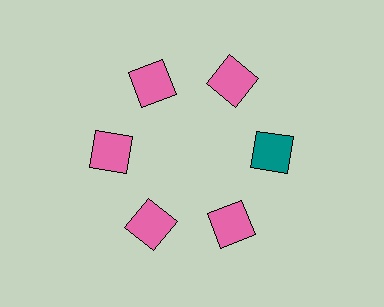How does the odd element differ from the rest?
It has a different color: teal instead of pink.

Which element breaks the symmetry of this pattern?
The teal square at roughly the 3 o'clock position breaks the symmetry. All other shapes are pink squares.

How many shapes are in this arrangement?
There are 6 shapes arranged in a ring pattern.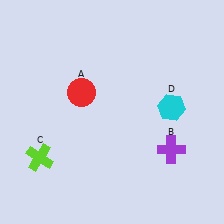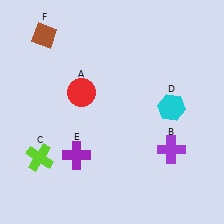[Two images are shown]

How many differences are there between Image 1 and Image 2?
There are 2 differences between the two images.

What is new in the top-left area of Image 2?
A brown diamond (F) was added in the top-left area of Image 2.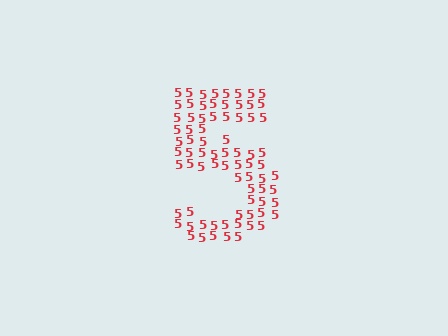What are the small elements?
The small elements are digit 5's.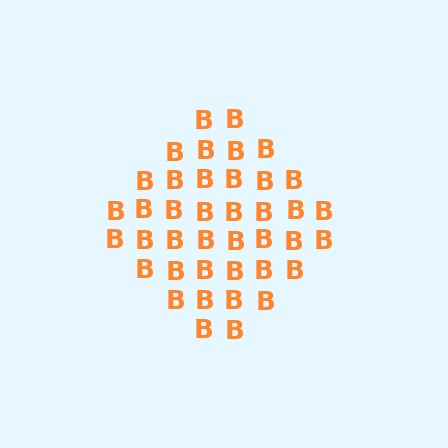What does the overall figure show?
The overall figure shows a diamond.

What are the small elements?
The small elements are letter B's.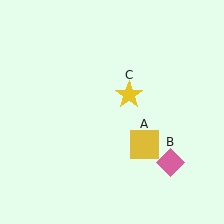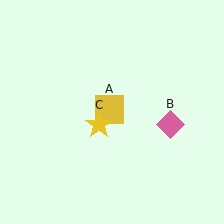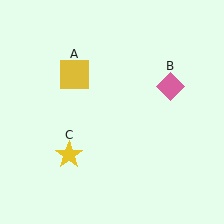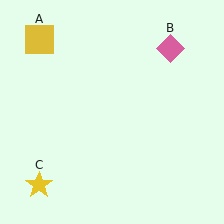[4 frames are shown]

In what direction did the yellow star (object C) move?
The yellow star (object C) moved down and to the left.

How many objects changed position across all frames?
3 objects changed position: yellow square (object A), pink diamond (object B), yellow star (object C).